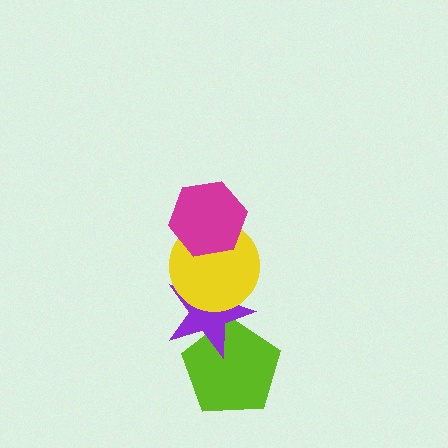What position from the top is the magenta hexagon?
The magenta hexagon is 1st from the top.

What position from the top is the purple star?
The purple star is 3rd from the top.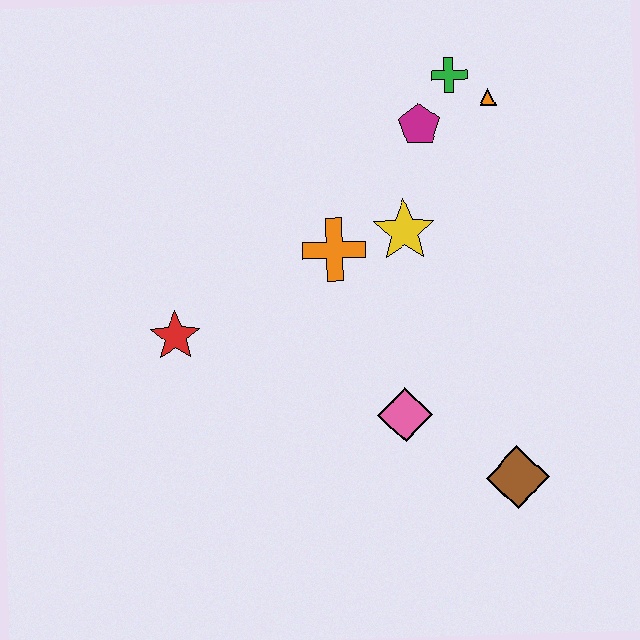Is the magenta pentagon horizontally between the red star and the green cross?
Yes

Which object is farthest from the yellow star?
The brown diamond is farthest from the yellow star.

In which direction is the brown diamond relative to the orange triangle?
The brown diamond is below the orange triangle.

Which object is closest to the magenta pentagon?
The green cross is closest to the magenta pentagon.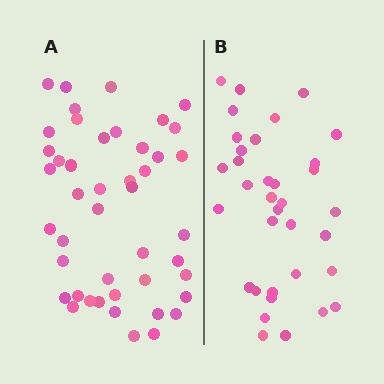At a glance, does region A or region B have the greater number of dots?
Region A (the left region) has more dots.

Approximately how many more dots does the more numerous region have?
Region A has roughly 10 or so more dots than region B.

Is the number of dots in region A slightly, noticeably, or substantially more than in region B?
Region A has noticeably more, but not dramatically so. The ratio is roughly 1.3 to 1.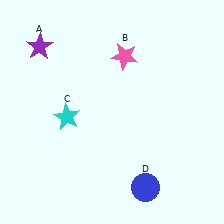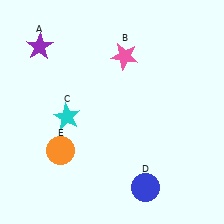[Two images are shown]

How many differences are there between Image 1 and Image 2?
There is 1 difference between the two images.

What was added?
An orange circle (E) was added in Image 2.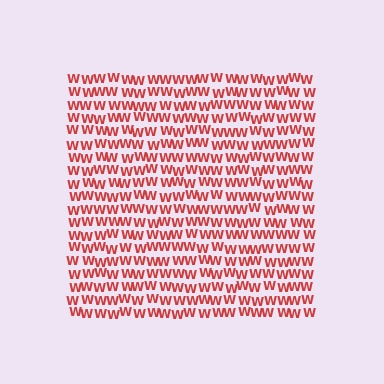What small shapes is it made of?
It is made of small letter W's.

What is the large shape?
The large shape is a square.